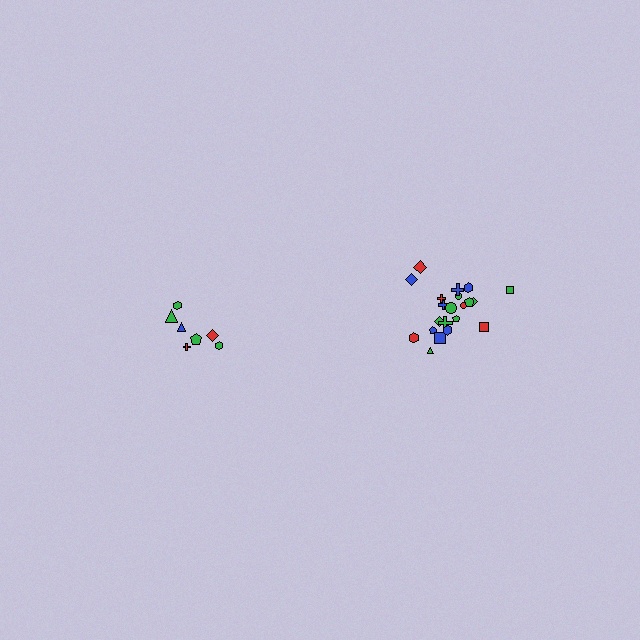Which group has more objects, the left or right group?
The right group.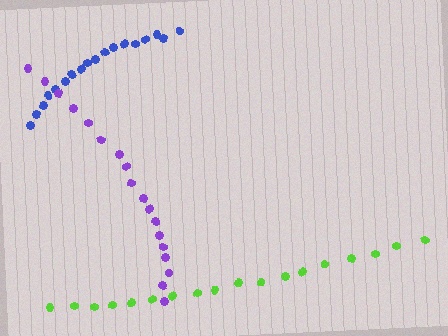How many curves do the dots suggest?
There are 3 distinct paths.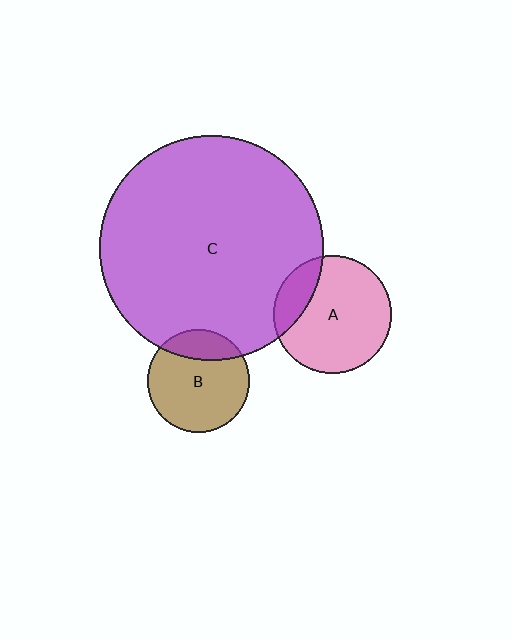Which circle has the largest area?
Circle C (purple).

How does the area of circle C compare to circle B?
Approximately 4.8 times.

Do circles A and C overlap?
Yes.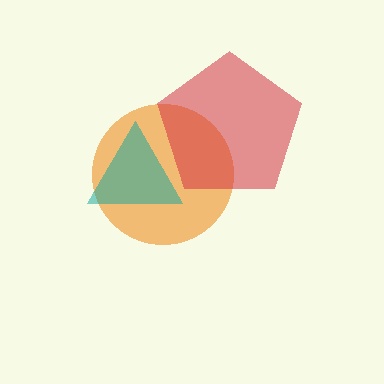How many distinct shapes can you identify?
There are 3 distinct shapes: an orange circle, a teal triangle, a red pentagon.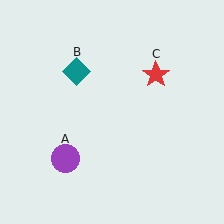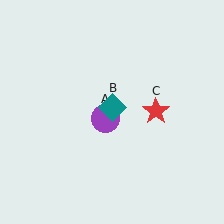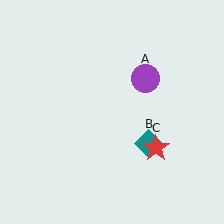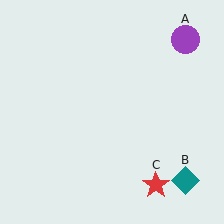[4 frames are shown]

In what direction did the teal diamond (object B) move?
The teal diamond (object B) moved down and to the right.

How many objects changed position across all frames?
3 objects changed position: purple circle (object A), teal diamond (object B), red star (object C).